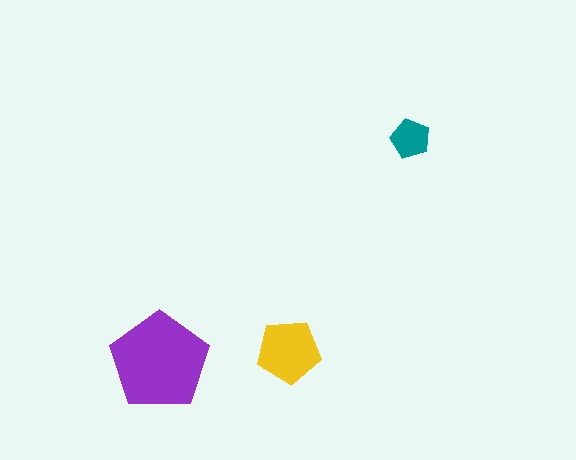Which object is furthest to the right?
The teal pentagon is rightmost.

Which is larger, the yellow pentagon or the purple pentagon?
The purple one.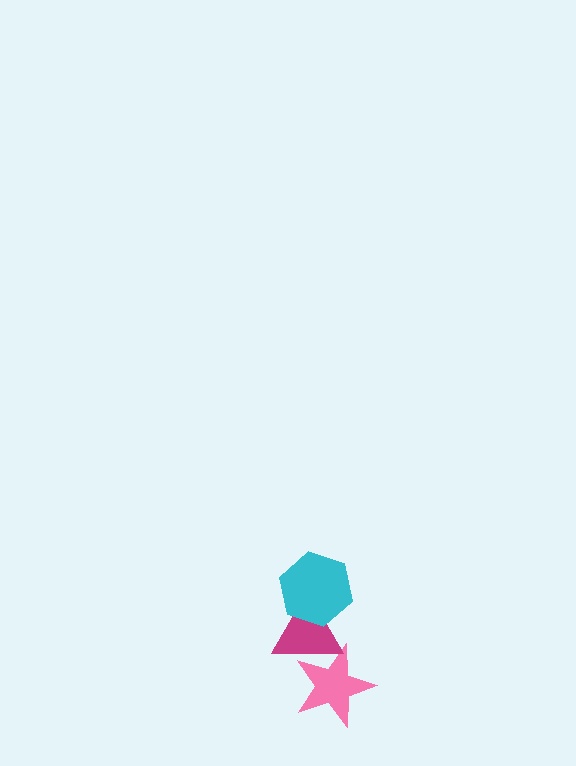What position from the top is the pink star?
The pink star is 3rd from the top.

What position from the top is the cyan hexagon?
The cyan hexagon is 1st from the top.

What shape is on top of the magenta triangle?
The cyan hexagon is on top of the magenta triangle.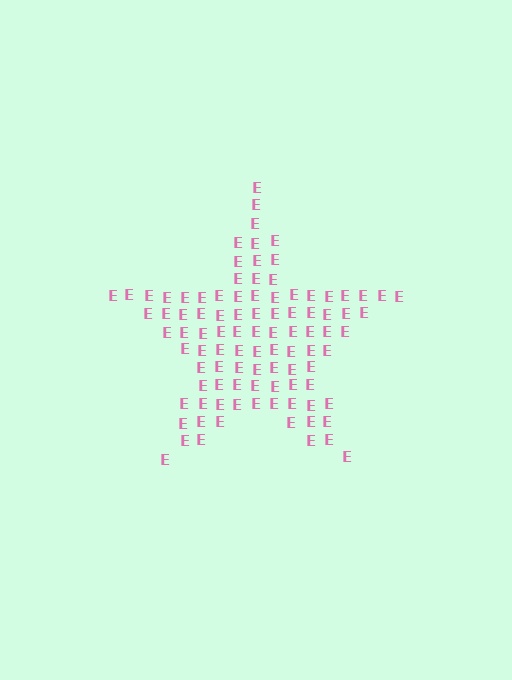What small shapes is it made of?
It is made of small letter E's.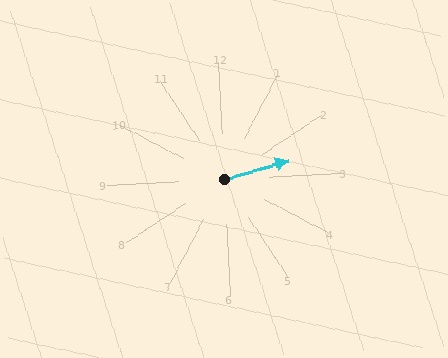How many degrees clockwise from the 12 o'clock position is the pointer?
Approximately 77 degrees.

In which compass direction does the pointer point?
East.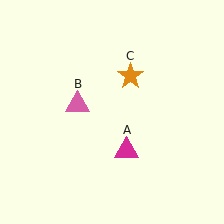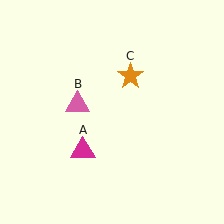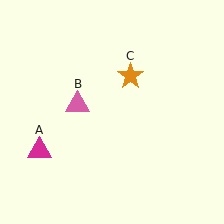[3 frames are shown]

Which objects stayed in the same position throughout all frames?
Pink triangle (object B) and orange star (object C) remained stationary.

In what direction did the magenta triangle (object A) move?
The magenta triangle (object A) moved left.